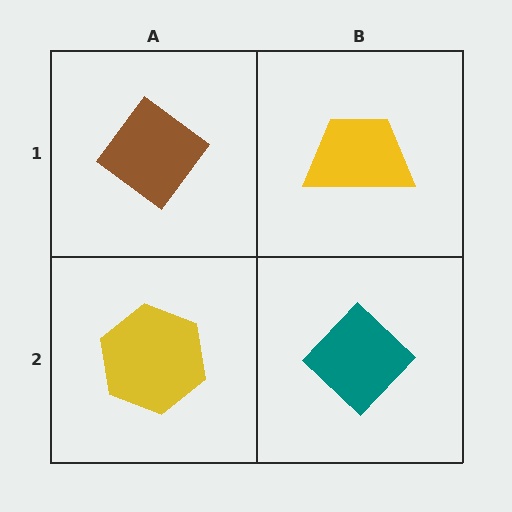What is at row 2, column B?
A teal diamond.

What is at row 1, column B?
A yellow trapezoid.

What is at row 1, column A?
A brown diamond.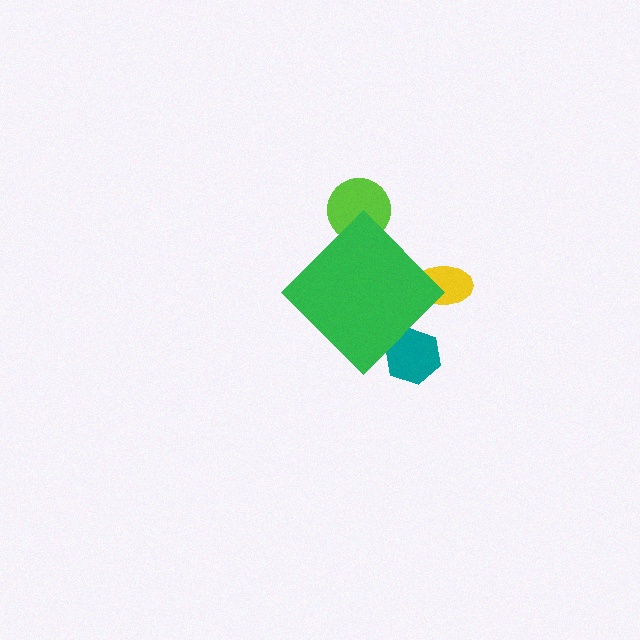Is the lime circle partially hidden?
Yes, the lime circle is partially hidden behind the green diamond.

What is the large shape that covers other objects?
A green diamond.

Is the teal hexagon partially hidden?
Yes, the teal hexagon is partially hidden behind the green diamond.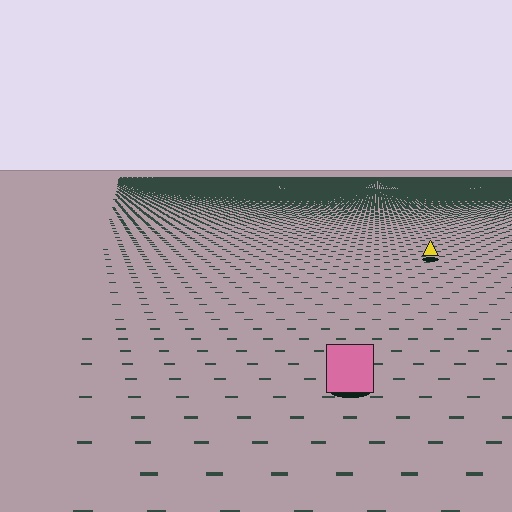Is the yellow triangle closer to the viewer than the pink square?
No. The pink square is closer — you can tell from the texture gradient: the ground texture is coarser near it.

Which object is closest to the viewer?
The pink square is closest. The texture marks near it are larger and more spread out.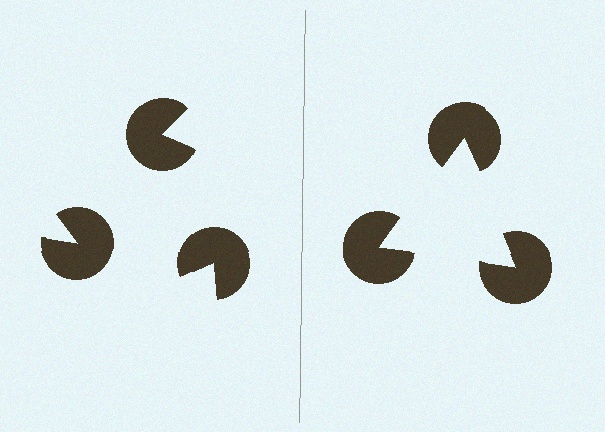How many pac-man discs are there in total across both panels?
6 — 3 on each side.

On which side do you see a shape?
An illusory triangle appears on the right side. On the left side the wedge cuts are rotated, so no coherent shape forms.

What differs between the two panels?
The pac-man discs are positioned identically on both sides; only the wedge orientations differ. On the right they align to a triangle; on the left they are misaligned.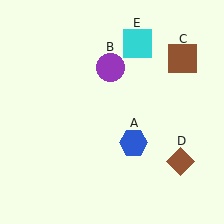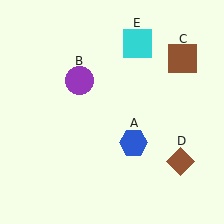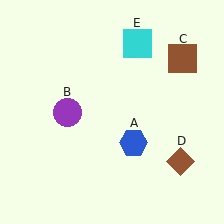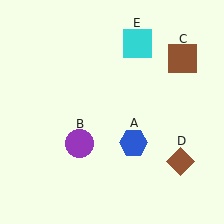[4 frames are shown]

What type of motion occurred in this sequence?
The purple circle (object B) rotated counterclockwise around the center of the scene.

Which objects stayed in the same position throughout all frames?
Blue hexagon (object A) and brown square (object C) and brown diamond (object D) and cyan square (object E) remained stationary.